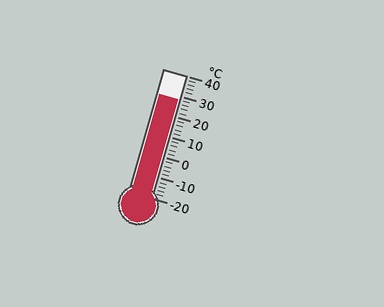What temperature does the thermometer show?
The thermometer shows approximately 28°C.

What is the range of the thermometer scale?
The thermometer scale ranges from -20°C to 40°C.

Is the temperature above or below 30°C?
The temperature is below 30°C.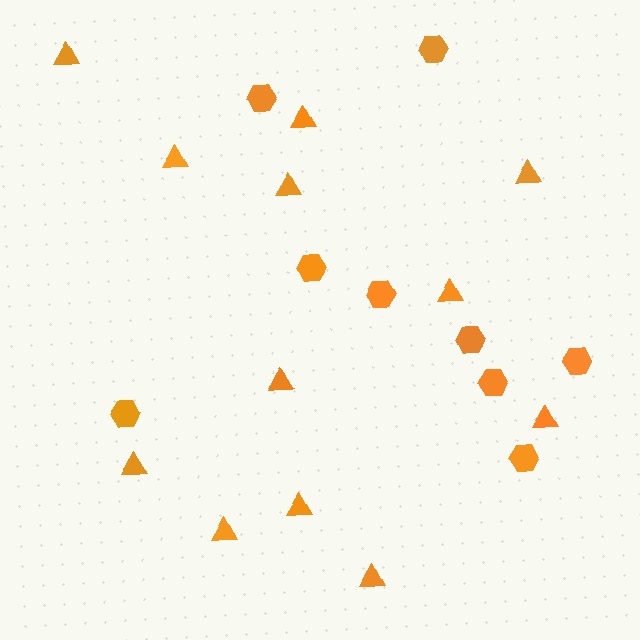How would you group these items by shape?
There are 2 groups: one group of triangles (12) and one group of hexagons (9).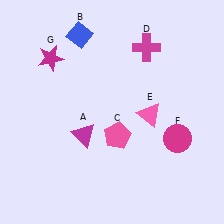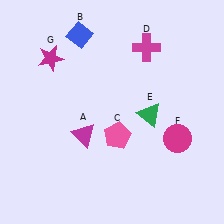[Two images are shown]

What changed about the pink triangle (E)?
In Image 1, E is pink. In Image 2, it changed to green.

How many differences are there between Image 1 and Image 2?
There is 1 difference between the two images.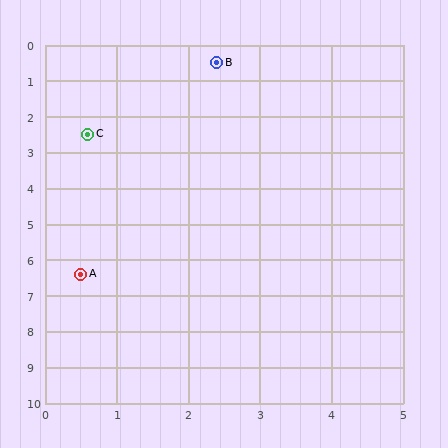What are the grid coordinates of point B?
Point B is at approximately (2.4, 0.5).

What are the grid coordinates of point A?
Point A is at approximately (0.5, 6.4).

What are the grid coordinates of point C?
Point C is at approximately (0.6, 2.5).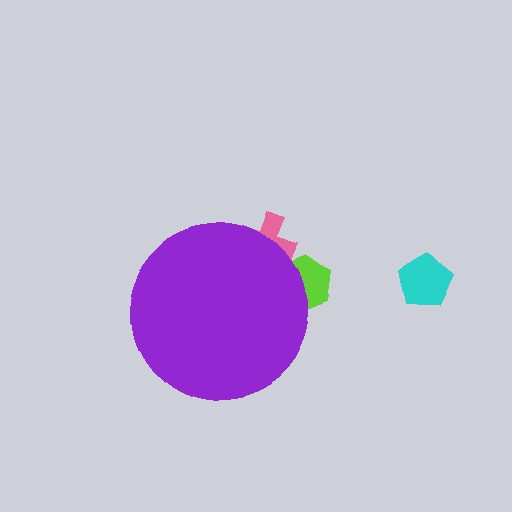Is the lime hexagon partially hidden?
Yes, the lime hexagon is partially hidden behind the purple circle.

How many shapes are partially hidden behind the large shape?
2 shapes are partially hidden.